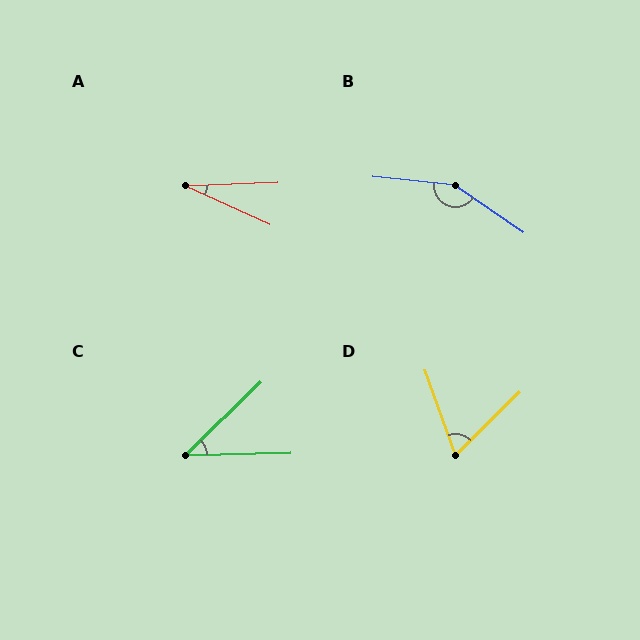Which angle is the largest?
B, at approximately 151 degrees.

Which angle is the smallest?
A, at approximately 26 degrees.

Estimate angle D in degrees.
Approximately 65 degrees.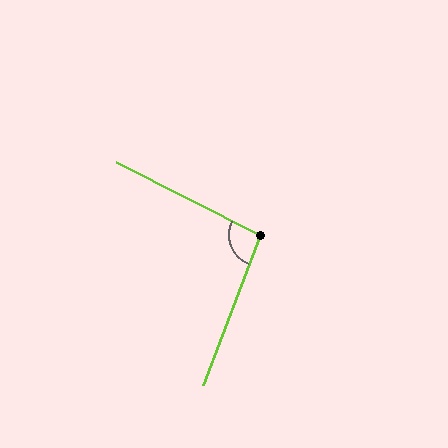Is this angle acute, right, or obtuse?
It is obtuse.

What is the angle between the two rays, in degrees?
Approximately 96 degrees.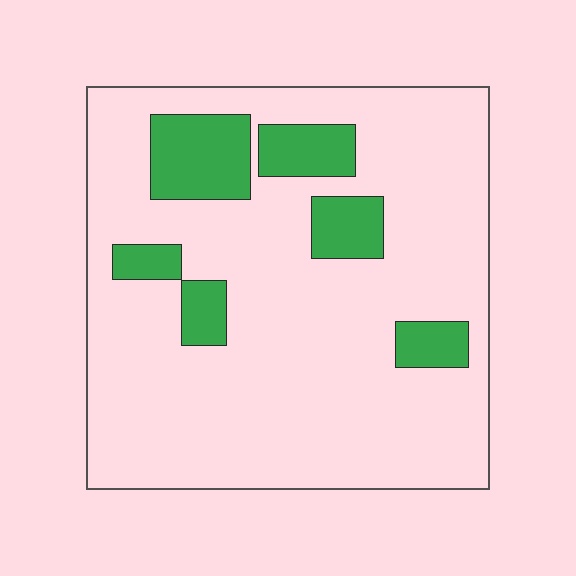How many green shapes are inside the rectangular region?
6.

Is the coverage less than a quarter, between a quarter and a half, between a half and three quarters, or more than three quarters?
Less than a quarter.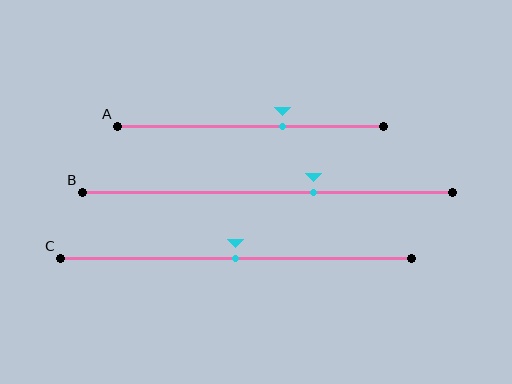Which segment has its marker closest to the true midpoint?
Segment C has its marker closest to the true midpoint.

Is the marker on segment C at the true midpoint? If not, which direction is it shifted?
Yes, the marker on segment C is at the true midpoint.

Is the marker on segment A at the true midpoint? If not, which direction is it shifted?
No, the marker on segment A is shifted to the right by about 12% of the segment length.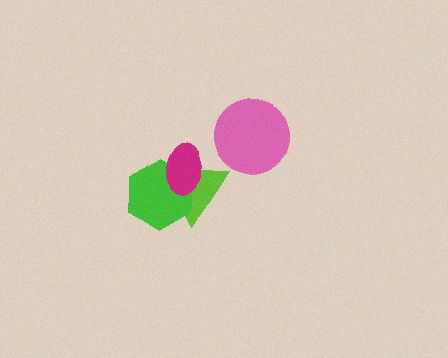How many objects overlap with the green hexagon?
2 objects overlap with the green hexagon.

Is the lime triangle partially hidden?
Yes, it is partially covered by another shape.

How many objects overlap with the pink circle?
0 objects overlap with the pink circle.